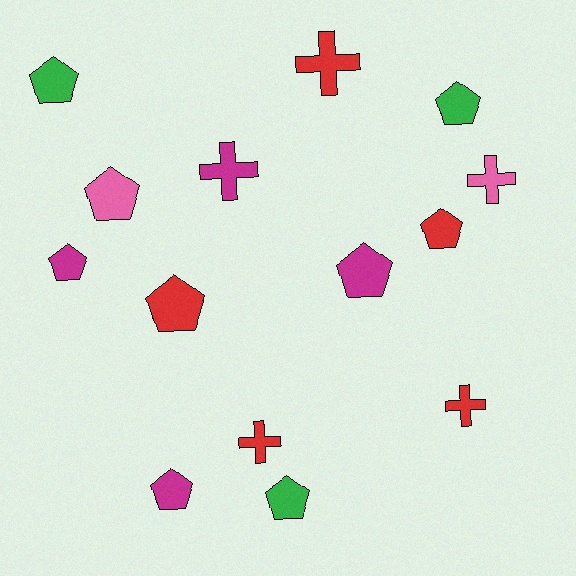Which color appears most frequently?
Red, with 5 objects.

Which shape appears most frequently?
Pentagon, with 9 objects.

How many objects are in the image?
There are 14 objects.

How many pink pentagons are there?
There is 1 pink pentagon.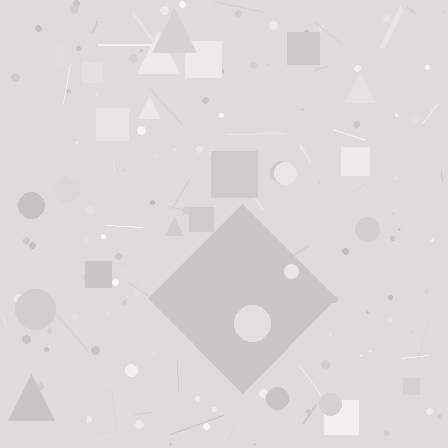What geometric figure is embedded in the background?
A diamond is embedded in the background.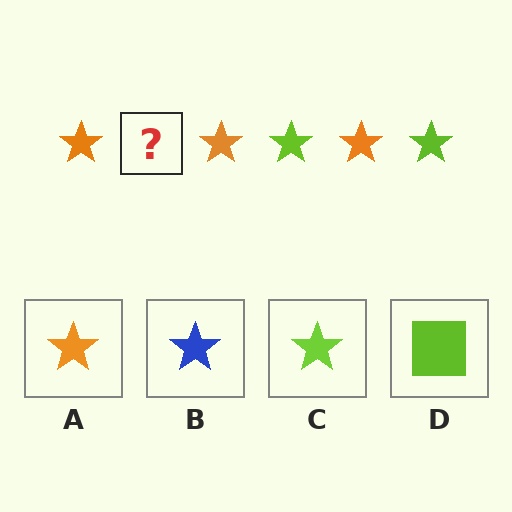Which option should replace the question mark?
Option C.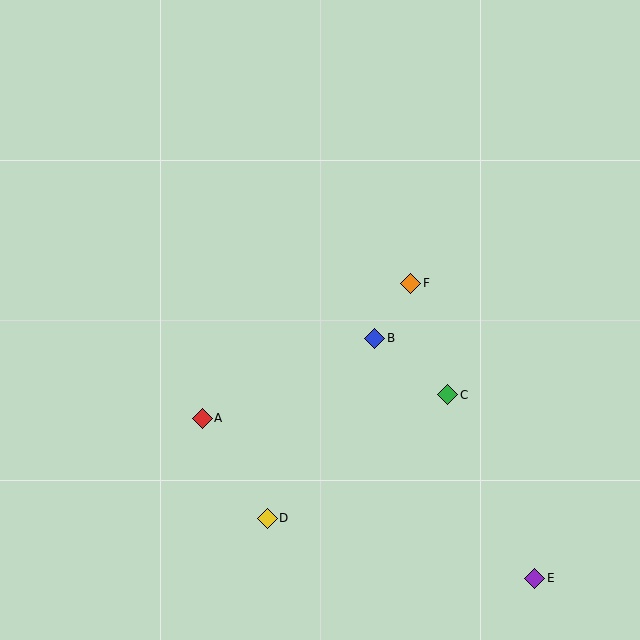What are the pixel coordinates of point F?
Point F is at (411, 283).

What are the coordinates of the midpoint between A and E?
The midpoint between A and E is at (368, 498).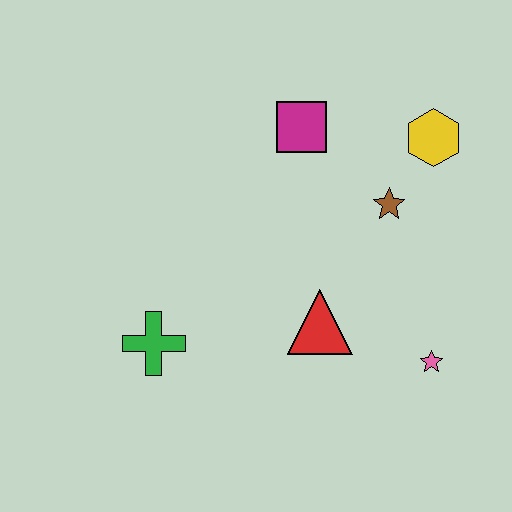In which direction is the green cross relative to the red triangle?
The green cross is to the left of the red triangle.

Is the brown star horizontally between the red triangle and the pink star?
Yes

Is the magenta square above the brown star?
Yes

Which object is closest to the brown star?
The yellow hexagon is closest to the brown star.